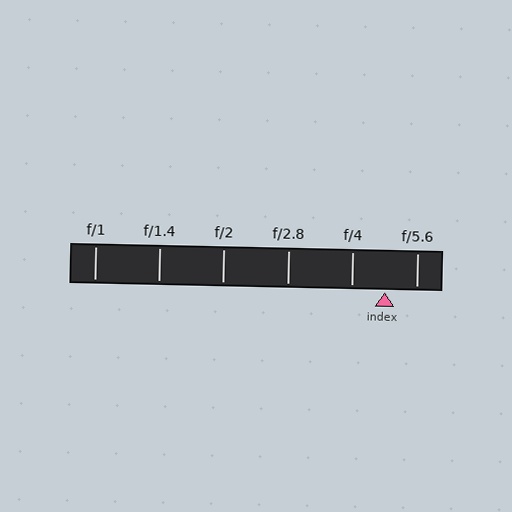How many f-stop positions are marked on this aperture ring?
There are 6 f-stop positions marked.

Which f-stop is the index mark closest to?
The index mark is closest to f/5.6.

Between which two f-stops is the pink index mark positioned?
The index mark is between f/4 and f/5.6.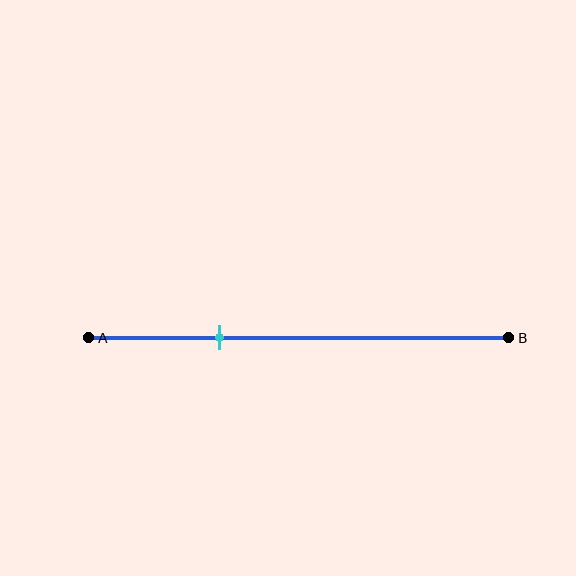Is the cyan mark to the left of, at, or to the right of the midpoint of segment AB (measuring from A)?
The cyan mark is to the left of the midpoint of segment AB.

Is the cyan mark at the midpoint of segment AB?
No, the mark is at about 30% from A, not at the 50% midpoint.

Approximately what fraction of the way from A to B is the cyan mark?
The cyan mark is approximately 30% of the way from A to B.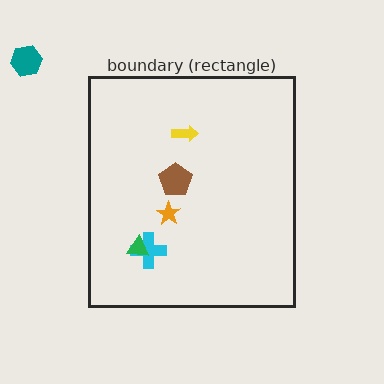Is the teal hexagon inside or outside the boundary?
Outside.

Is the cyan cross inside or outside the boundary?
Inside.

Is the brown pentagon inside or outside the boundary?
Inside.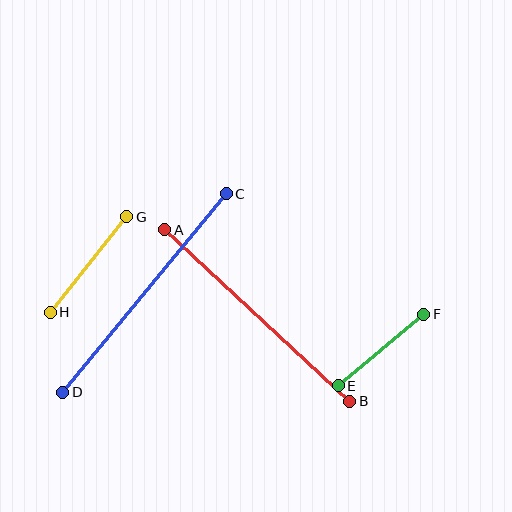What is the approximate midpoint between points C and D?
The midpoint is at approximately (144, 293) pixels.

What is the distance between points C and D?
The distance is approximately 257 pixels.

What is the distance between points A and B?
The distance is approximately 252 pixels.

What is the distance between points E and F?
The distance is approximately 112 pixels.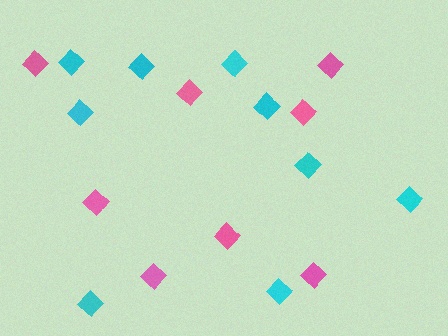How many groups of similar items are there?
There are 2 groups: one group of cyan diamonds (9) and one group of pink diamonds (8).